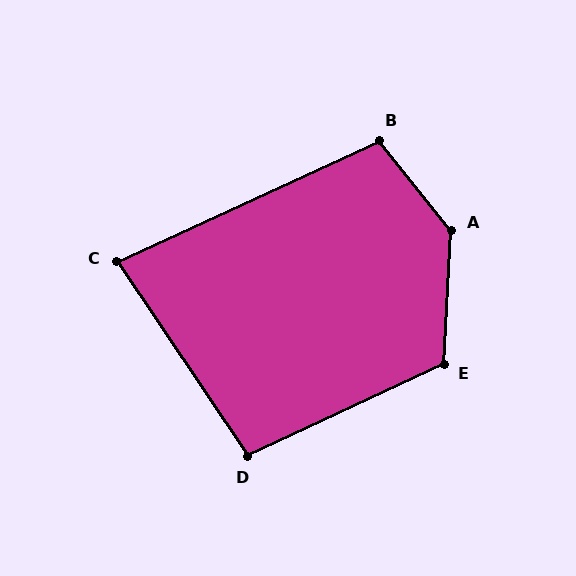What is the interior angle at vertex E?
Approximately 119 degrees (obtuse).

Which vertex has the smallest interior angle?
C, at approximately 81 degrees.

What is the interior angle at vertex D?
Approximately 99 degrees (obtuse).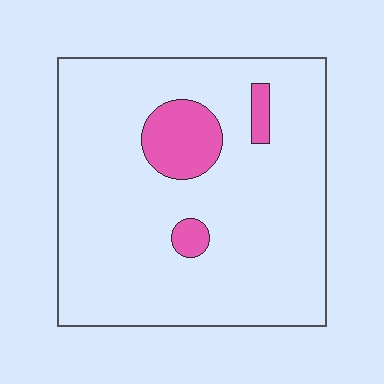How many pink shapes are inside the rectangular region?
3.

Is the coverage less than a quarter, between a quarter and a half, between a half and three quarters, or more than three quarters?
Less than a quarter.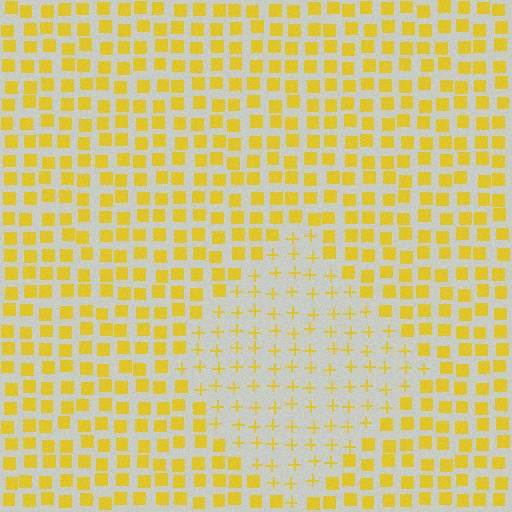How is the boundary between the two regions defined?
The boundary is defined by a change in element shape: plus signs inside vs. squares outside. All elements share the same color and spacing.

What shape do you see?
I see a diamond.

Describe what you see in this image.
The image is filled with small yellow elements arranged in a uniform grid. A diamond-shaped region contains plus signs, while the surrounding area contains squares. The boundary is defined purely by the change in element shape.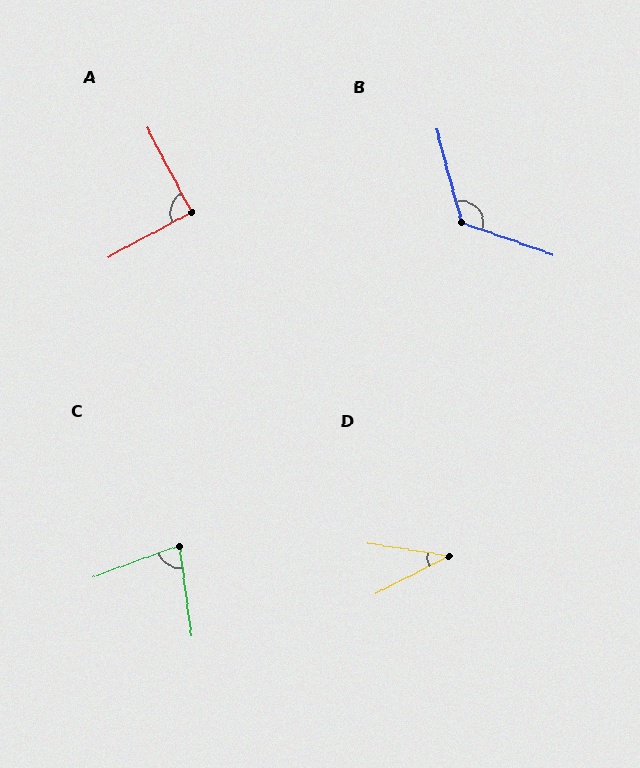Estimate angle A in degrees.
Approximately 90 degrees.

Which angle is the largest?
B, at approximately 125 degrees.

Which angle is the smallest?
D, at approximately 36 degrees.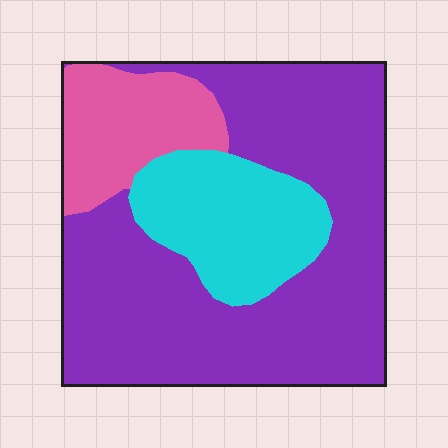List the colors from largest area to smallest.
From largest to smallest: purple, cyan, pink.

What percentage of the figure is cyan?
Cyan takes up about one fifth (1/5) of the figure.